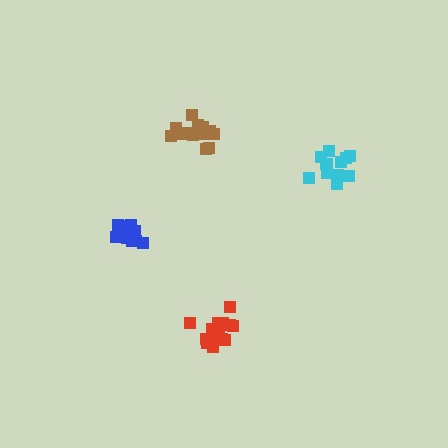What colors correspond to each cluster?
The clusters are colored: red, cyan, brown, blue.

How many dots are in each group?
Group 1: 17 dots, Group 2: 12 dots, Group 3: 14 dots, Group 4: 15 dots (58 total).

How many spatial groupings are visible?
There are 4 spatial groupings.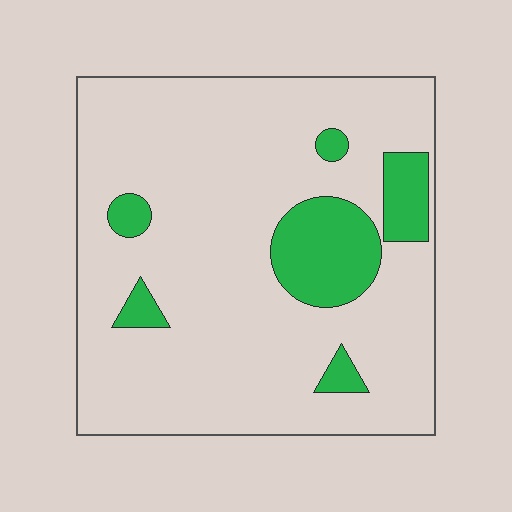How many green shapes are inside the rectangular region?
6.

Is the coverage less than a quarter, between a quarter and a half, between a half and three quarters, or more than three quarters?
Less than a quarter.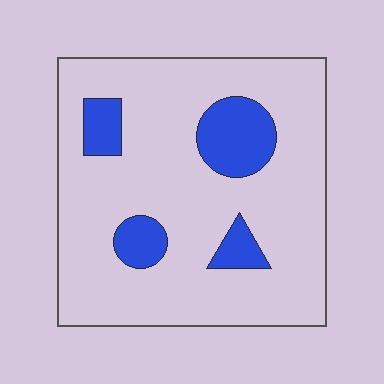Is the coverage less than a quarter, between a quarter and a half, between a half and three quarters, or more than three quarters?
Less than a quarter.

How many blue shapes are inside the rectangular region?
4.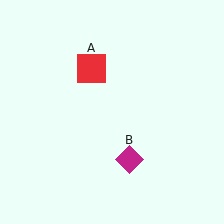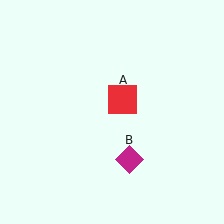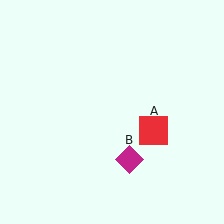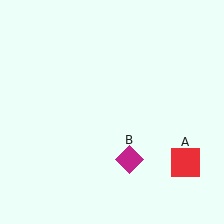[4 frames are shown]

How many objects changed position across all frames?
1 object changed position: red square (object A).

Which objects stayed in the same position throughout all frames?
Magenta diamond (object B) remained stationary.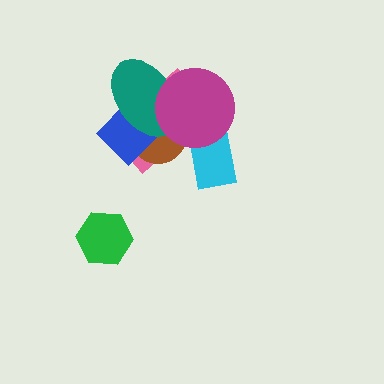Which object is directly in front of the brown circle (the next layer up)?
The blue diamond is directly in front of the brown circle.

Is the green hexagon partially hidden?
No, no other shape covers it.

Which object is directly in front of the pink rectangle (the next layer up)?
The brown circle is directly in front of the pink rectangle.